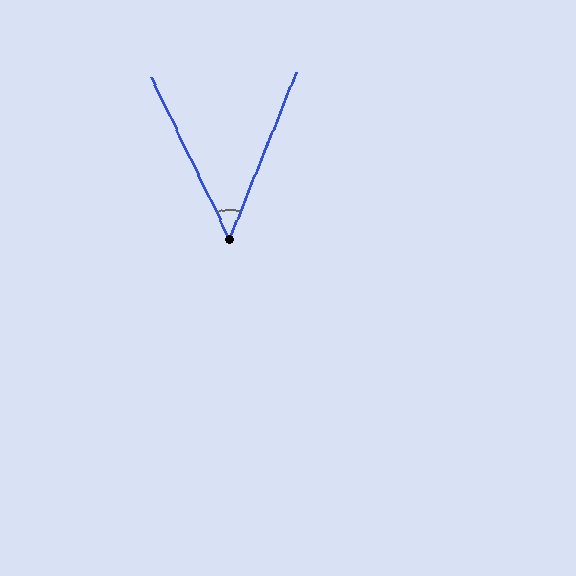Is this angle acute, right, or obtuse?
It is acute.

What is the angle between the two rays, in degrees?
Approximately 48 degrees.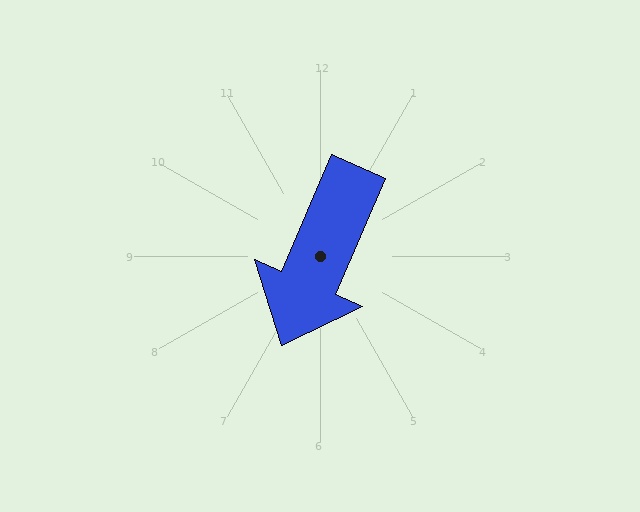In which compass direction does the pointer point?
Southwest.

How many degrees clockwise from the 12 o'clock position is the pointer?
Approximately 203 degrees.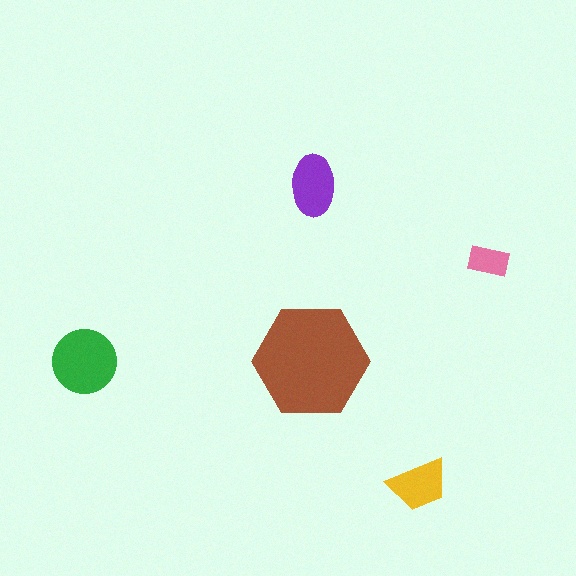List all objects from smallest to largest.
The pink rectangle, the yellow trapezoid, the purple ellipse, the green circle, the brown hexagon.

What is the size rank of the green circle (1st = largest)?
2nd.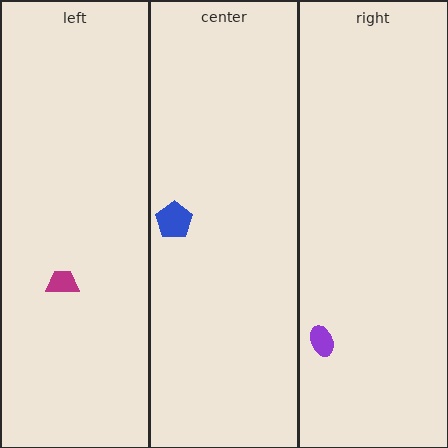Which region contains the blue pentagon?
The center region.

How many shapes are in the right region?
1.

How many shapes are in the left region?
1.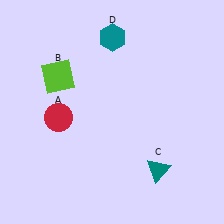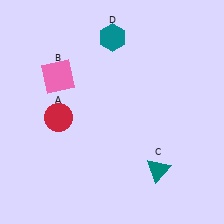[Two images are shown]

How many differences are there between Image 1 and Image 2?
There is 1 difference between the two images.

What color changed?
The square (B) changed from lime in Image 1 to pink in Image 2.